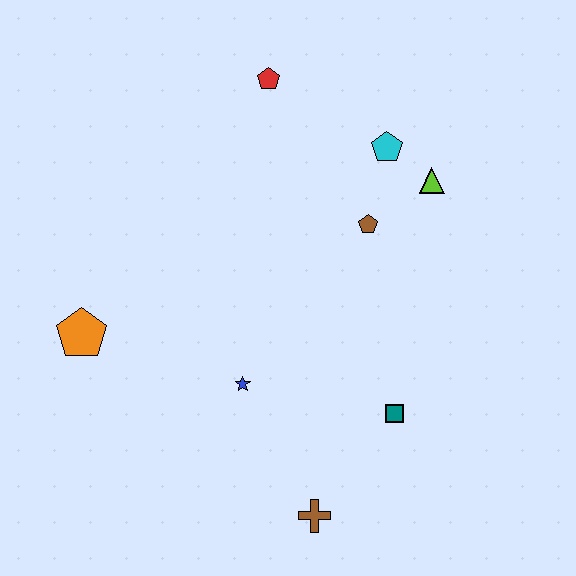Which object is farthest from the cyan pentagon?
The brown cross is farthest from the cyan pentagon.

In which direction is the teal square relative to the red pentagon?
The teal square is below the red pentagon.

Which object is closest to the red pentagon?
The cyan pentagon is closest to the red pentagon.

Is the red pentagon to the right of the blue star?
Yes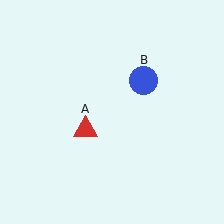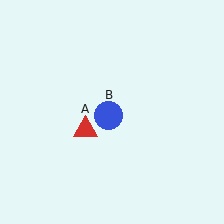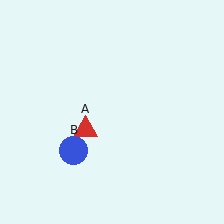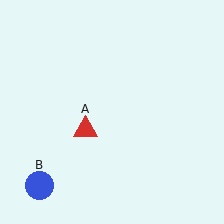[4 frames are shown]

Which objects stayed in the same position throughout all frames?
Red triangle (object A) remained stationary.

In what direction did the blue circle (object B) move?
The blue circle (object B) moved down and to the left.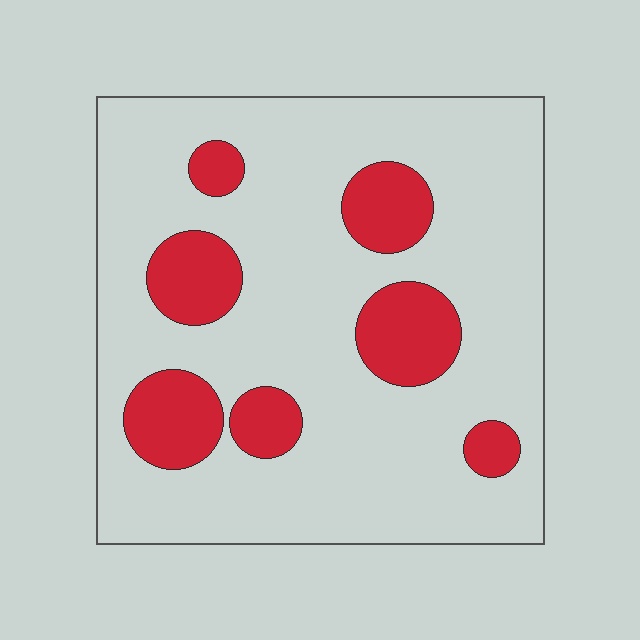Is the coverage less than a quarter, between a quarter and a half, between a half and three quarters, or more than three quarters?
Less than a quarter.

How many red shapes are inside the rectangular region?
7.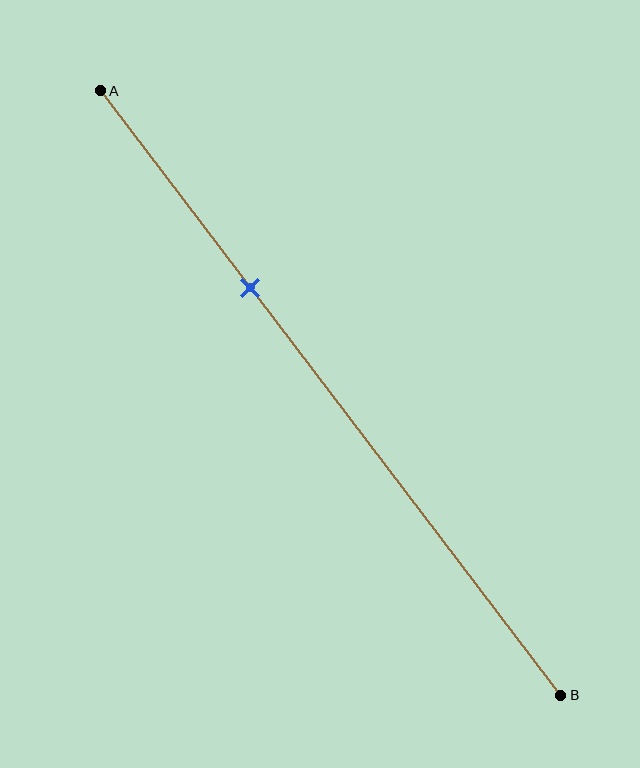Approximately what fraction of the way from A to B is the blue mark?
The blue mark is approximately 35% of the way from A to B.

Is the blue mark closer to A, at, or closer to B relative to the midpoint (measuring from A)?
The blue mark is closer to point A than the midpoint of segment AB.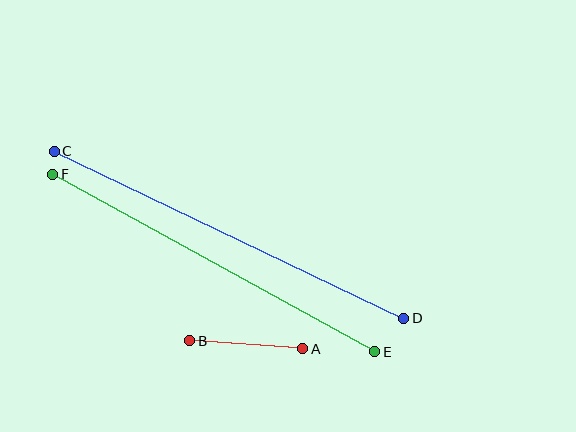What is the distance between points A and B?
The distance is approximately 113 pixels.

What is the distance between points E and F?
The distance is approximately 368 pixels.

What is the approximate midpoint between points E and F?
The midpoint is at approximately (214, 263) pixels.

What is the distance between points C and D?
The distance is approximately 387 pixels.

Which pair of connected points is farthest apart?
Points C and D are farthest apart.